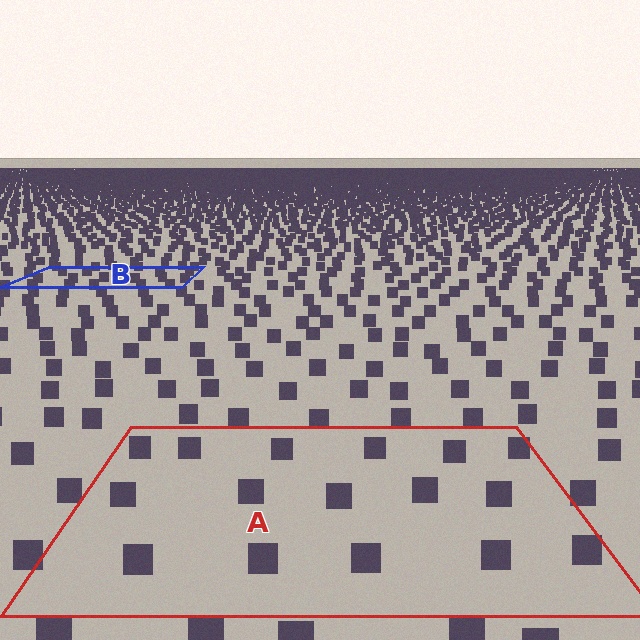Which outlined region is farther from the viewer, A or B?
Region B is farther from the viewer — the texture elements inside it appear smaller and more densely packed.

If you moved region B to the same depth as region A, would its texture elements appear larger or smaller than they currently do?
They would appear larger. At a closer depth, the same texture elements are projected at a bigger on-screen size.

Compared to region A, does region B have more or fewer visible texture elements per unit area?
Region B has more texture elements per unit area — they are packed more densely because it is farther away.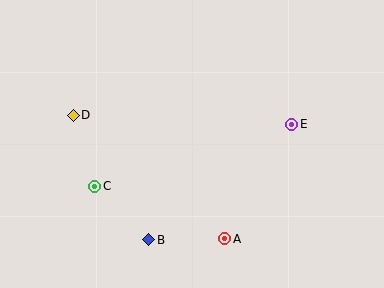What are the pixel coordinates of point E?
Point E is at (292, 124).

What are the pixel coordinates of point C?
Point C is at (95, 186).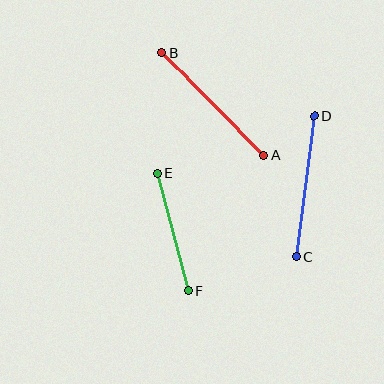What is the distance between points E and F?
The distance is approximately 122 pixels.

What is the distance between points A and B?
The distance is approximately 144 pixels.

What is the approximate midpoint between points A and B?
The midpoint is at approximately (213, 104) pixels.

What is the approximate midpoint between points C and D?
The midpoint is at approximately (305, 186) pixels.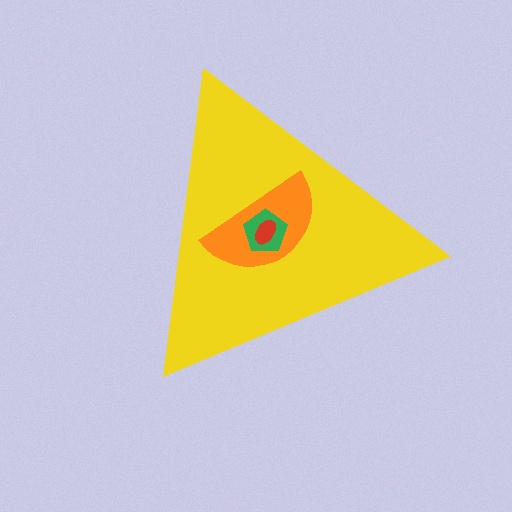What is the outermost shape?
The yellow triangle.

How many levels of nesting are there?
4.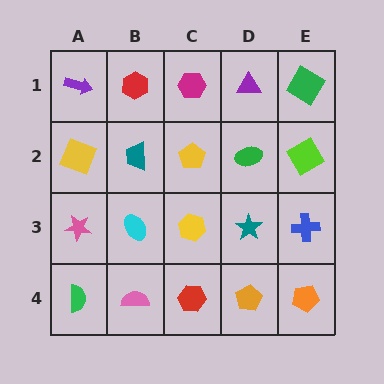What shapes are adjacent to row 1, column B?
A teal trapezoid (row 2, column B), a purple arrow (row 1, column A), a magenta hexagon (row 1, column C).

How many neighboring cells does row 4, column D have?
3.